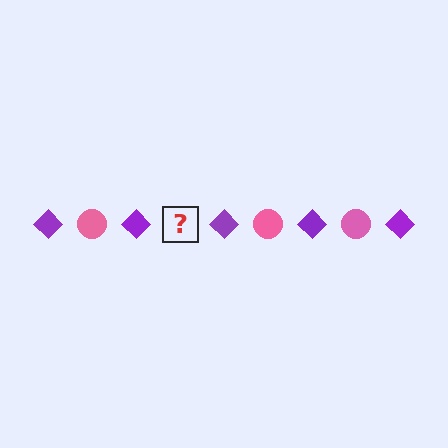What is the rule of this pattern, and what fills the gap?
The rule is that the pattern alternates between purple diamond and pink circle. The gap should be filled with a pink circle.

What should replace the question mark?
The question mark should be replaced with a pink circle.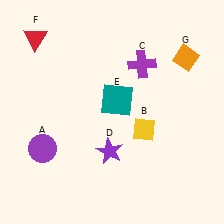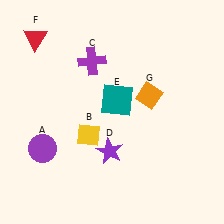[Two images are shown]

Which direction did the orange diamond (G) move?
The orange diamond (G) moved down.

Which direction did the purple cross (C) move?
The purple cross (C) moved left.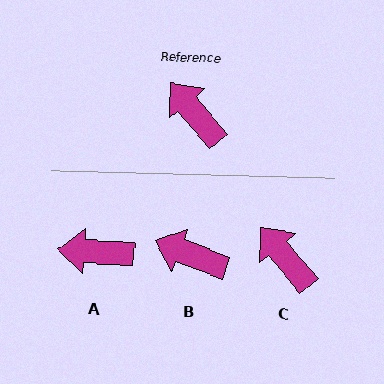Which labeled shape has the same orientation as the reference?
C.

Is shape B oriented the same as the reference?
No, it is off by about 29 degrees.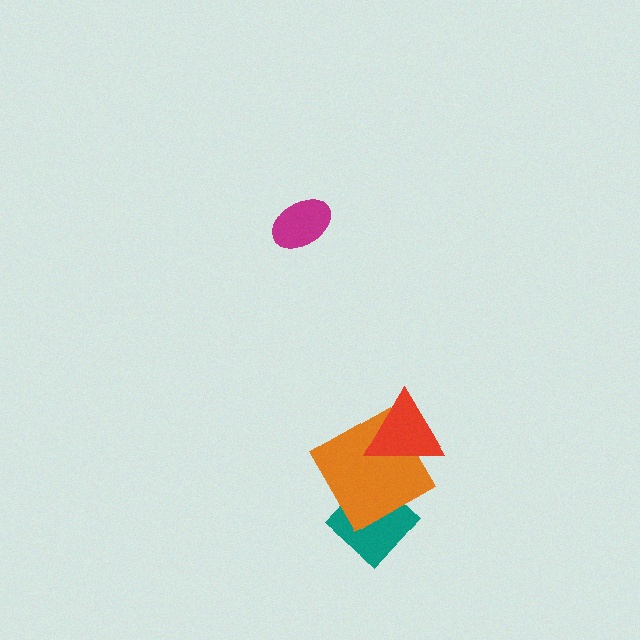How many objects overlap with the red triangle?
1 object overlaps with the red triangle.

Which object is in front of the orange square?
The red triangle is in front of the orange square.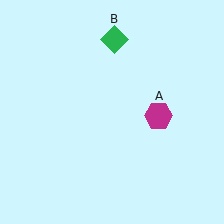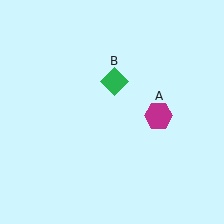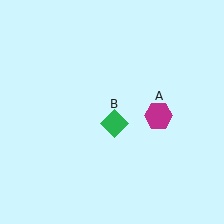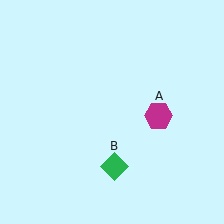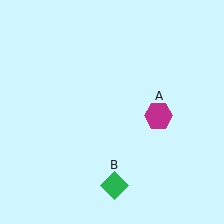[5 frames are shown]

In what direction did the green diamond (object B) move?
The green diamond (object B) moved down.